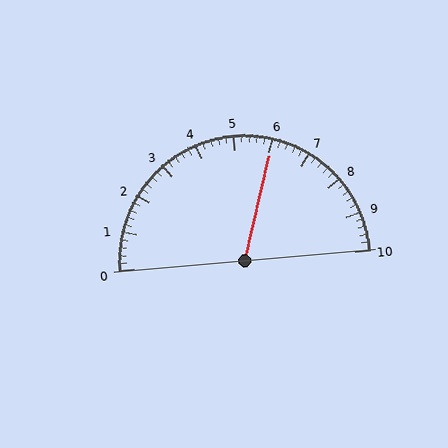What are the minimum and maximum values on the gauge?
The gauge ranges from 0 to 10.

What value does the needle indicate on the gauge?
The needle indicates approximately 6.0.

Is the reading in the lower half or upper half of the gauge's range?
The reading is in the upper half of the range (0 to 10).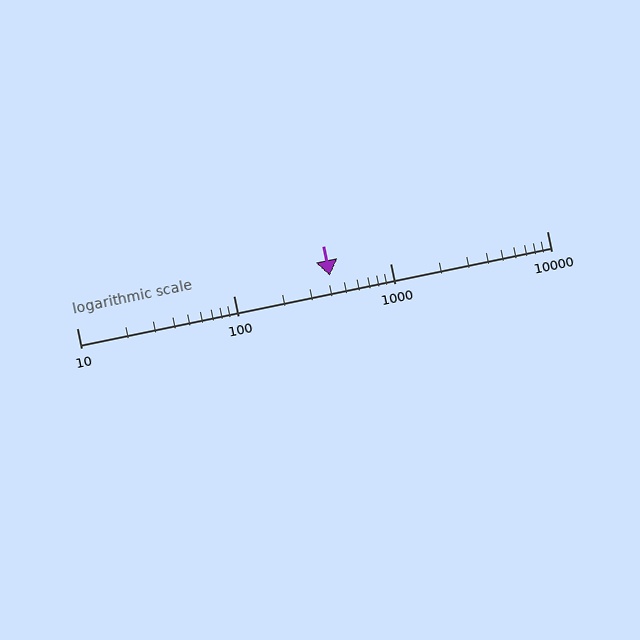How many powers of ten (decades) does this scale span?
The scale spans 3 decades, from 10 to 10000.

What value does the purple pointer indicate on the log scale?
The pointer indicates approximately 410.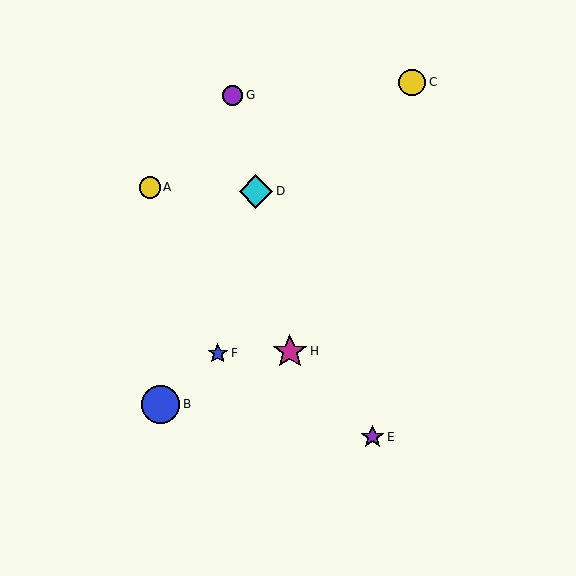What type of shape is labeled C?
Shape C is a yellow circle.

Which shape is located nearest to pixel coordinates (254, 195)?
The cyan diamond (labeled D) at (256, 191) is nearest to that location.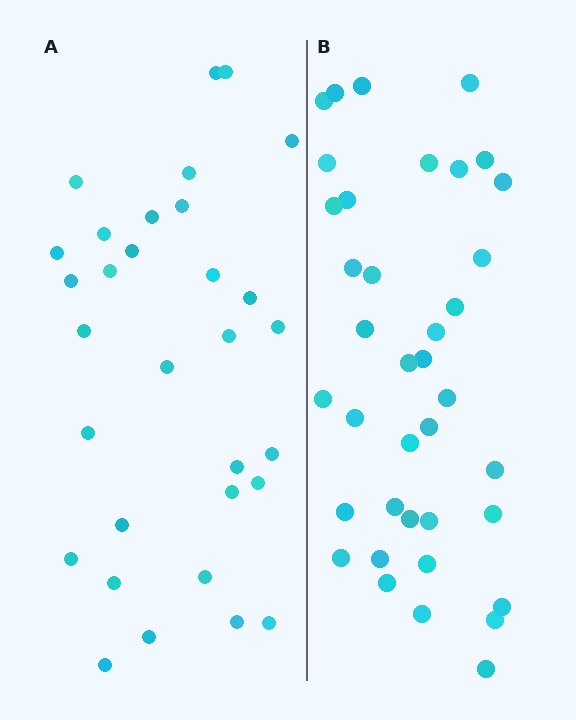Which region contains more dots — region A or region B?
Region B (the right region) has more dots.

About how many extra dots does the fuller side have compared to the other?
Region B has roughly 8 or so more dots than region A.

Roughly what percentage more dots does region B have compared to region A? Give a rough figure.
About 25% more.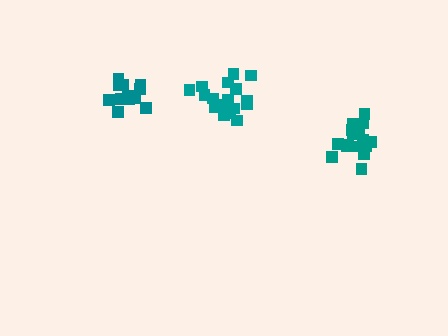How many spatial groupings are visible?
There are 3 spatial groupings.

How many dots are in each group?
Group 1: 18 dots, Group 2: 17 dots, Group 3: 12 dots (47 total).